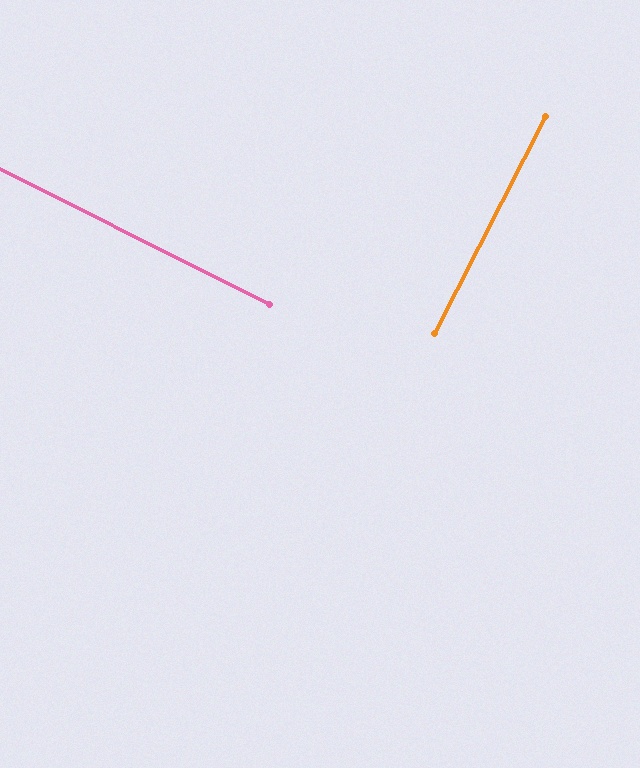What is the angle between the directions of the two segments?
Approximately 90 degrees.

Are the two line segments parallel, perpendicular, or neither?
Perpendicular — they meet at approximately 90°.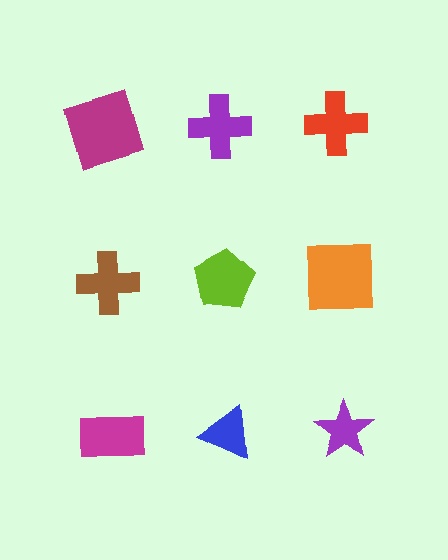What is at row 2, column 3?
An orange square.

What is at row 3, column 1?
A magenta rectangle.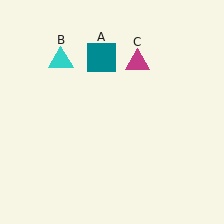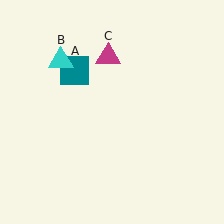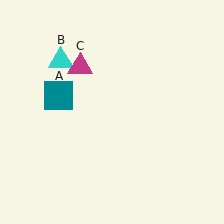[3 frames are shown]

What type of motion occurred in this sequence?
The teal square (object A), magenta triangle (object C) rotated counterclockwise around the center of the scene.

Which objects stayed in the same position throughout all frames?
Cyan triangle (object B) remained stationary.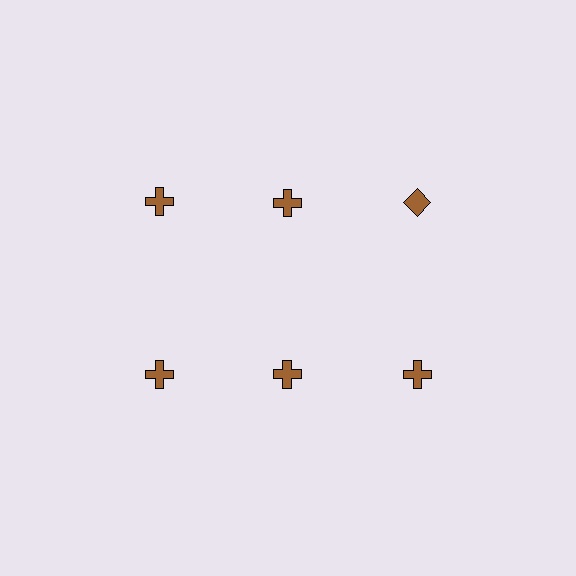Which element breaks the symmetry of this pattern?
The brown diamond in the top row, center column breaks the symmetry. All other shapes are brown crosses.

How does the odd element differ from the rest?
It has a different shape: diamond instead of cross.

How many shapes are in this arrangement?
There are 6 shapes arranged in a grid pattern.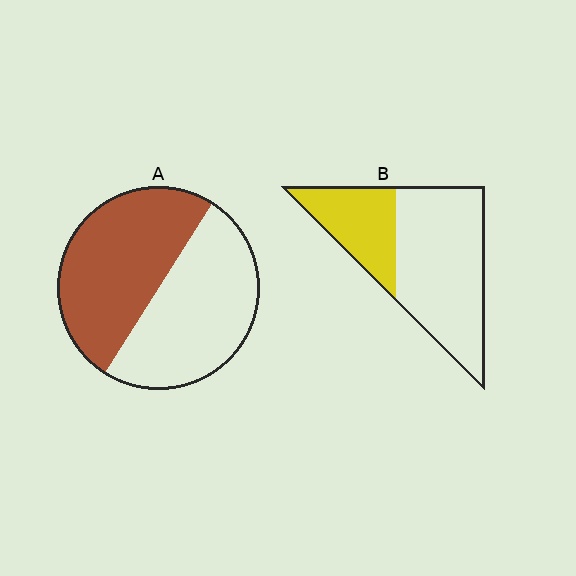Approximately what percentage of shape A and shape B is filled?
A is approximately 50% and B is approximately 30%.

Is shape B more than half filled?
No.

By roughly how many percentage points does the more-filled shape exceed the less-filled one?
By roughly 20 percentage points (A over B).